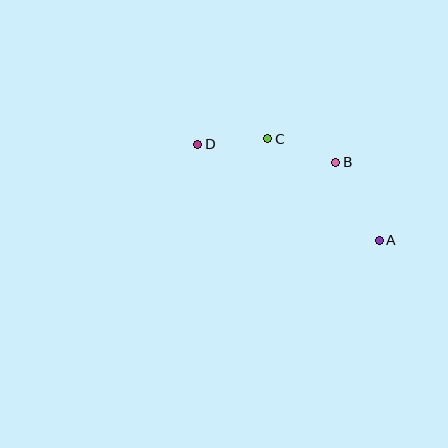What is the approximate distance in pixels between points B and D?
The distance between B and D is approximately 139 pixels.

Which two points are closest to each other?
Points C and D are closest to each other.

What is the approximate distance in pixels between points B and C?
The distance between B and C is approximately 72 pixels.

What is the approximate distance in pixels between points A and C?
The distance between A and C is approximately 151 pixels.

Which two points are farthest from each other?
Points A and D are farthest from each other.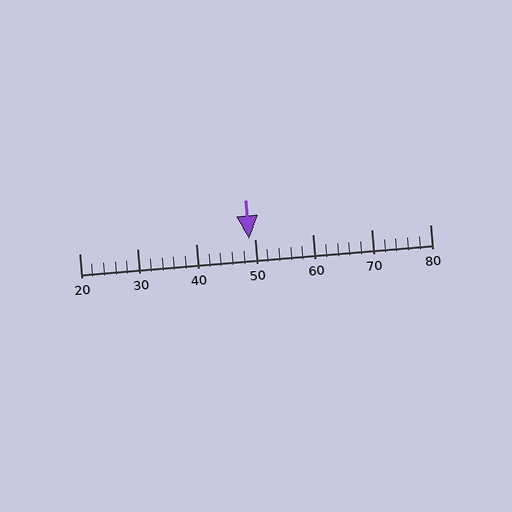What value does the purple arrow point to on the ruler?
The purple arrow points to approximately 49.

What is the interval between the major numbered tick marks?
The major tick marks are spaced 10 units apart.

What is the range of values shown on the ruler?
The ruler shows values from 20 to 80.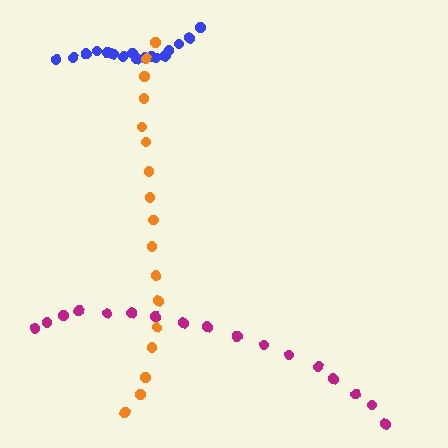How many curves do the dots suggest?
There are 3 distinct paths.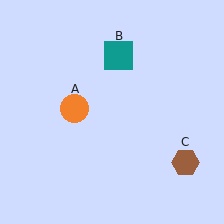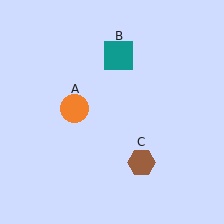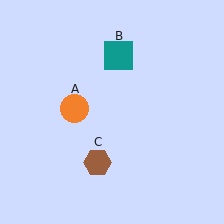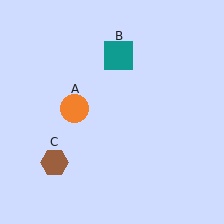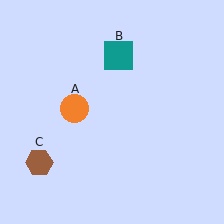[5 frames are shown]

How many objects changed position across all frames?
1 object changed position: brown hexagon (object C).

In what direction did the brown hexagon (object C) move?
The brown hexagon (object C) moved left.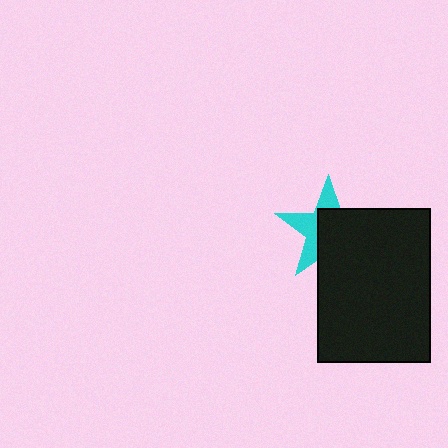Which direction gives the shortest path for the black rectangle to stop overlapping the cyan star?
Moving toward the lower-right gives the shortest separation.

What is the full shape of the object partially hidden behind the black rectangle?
The partially hidden object is a cyan star.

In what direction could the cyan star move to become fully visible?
The cyan star could move toward the upper-left. That would shift it out from behind the black rectangle entirely.